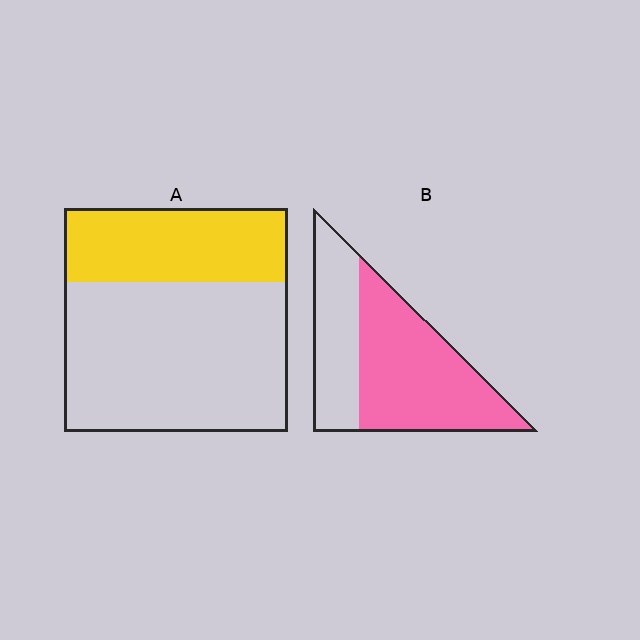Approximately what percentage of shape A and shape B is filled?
A is approximately 35% and B is approximately 65%.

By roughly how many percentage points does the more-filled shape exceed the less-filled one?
By roughly 30 percentage points (B over A).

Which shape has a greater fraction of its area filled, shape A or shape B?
Shape B.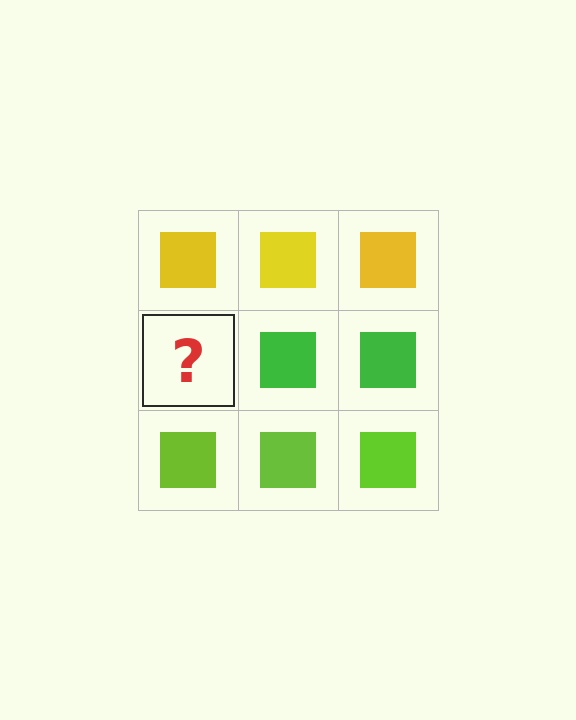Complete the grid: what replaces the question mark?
The question mark should be replaced with a green square.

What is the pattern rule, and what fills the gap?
The rule is that each row has a consistent color. The gap should be filled with a green square.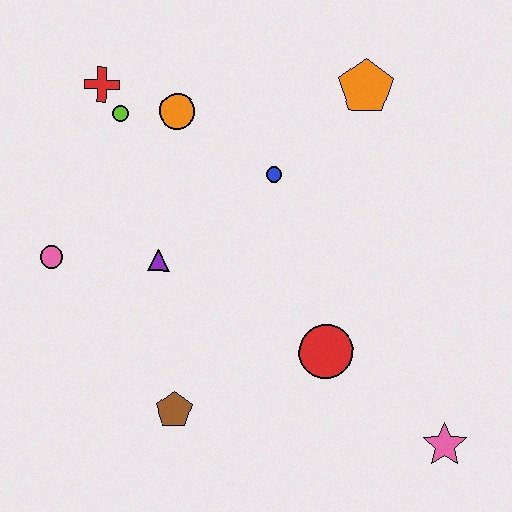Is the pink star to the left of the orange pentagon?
No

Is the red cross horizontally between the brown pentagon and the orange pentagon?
No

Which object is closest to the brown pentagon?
The purple triangle is closest to the brown pentagon.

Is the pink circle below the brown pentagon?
No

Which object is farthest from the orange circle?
The pink star is farthest from the orange circle.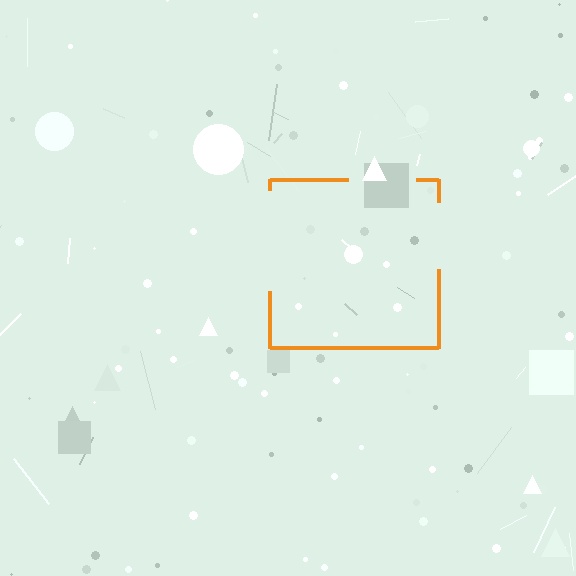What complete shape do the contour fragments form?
The contour fragments form a square.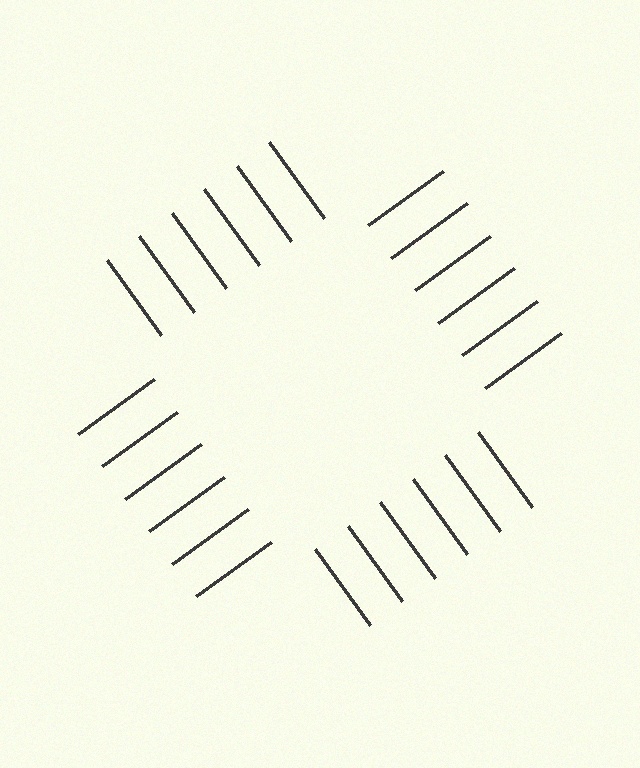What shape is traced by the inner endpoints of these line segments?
An illusory square — the line segments terminate on its edges but no continuous stroke is drawn.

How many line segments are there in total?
24 — 6 along each of the 4 edges.